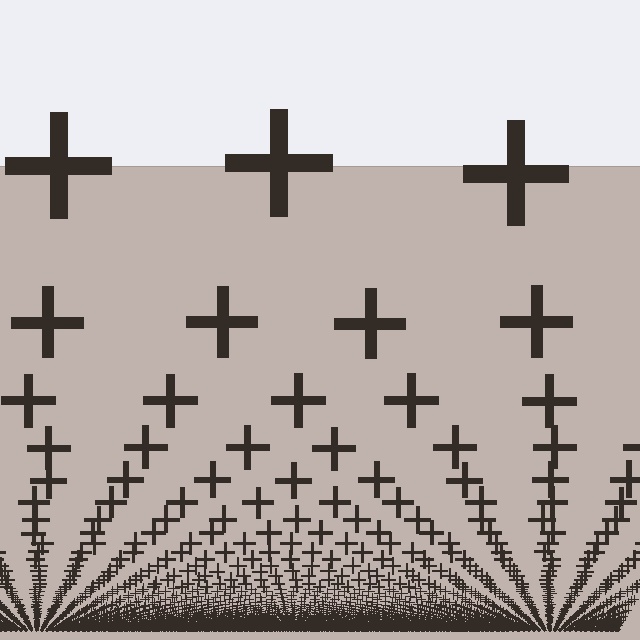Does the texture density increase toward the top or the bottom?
Density increases toward the bottom.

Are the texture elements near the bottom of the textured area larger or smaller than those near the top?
Smaller. The gradient is inverted — elements near the bottom are smaller and denser.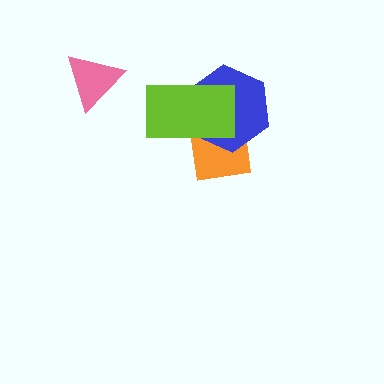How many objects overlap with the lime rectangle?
2 objects overlap with the lime rectangle.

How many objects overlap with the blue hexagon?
2 objects overlap with the blue hexagon.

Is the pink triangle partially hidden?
No, no other shape covers it.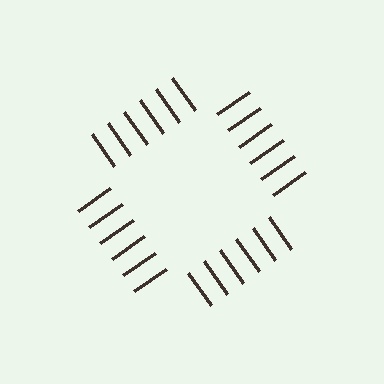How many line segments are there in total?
24 — 6 along each of the 4 edges.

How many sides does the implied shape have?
4 sides — the line-ends trace a square.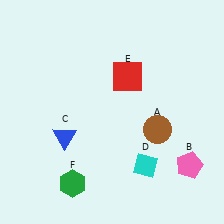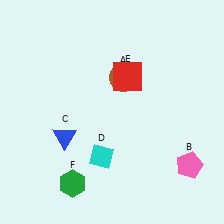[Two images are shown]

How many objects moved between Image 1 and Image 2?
2 objects moved between the two images.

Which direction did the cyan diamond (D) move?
The cyan diamond (D) moved left.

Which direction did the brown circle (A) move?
The brown circle (A) moved up.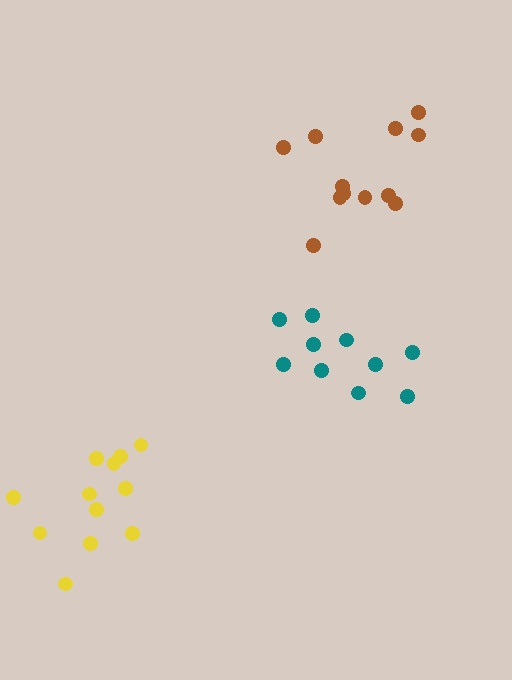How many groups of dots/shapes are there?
There are 3 groups.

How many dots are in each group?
Group 1: 12 dots, Group 2: 10 dots, Group 3: 12 dots (34 total).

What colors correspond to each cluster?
The clusters are colored: yellow, teal, brown.